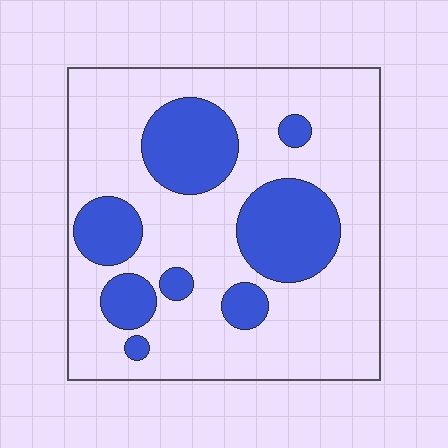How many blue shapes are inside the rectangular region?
8.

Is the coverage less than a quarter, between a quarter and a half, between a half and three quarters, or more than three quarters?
Between a quarter and a half.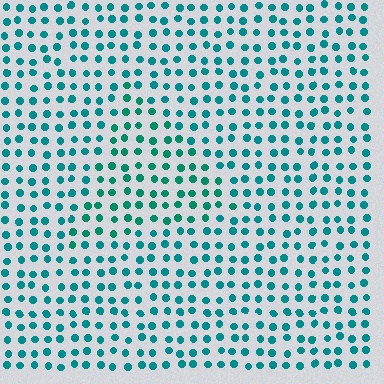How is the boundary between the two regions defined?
The boundary is defined purely by a slight shift in hue (about 16 degrees). Spacing, size, and orientation are identical on both sides.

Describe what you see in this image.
The image is filled with small teal elements in a uniform arrangement. A triangle-shaped region is visible where the elements are tinted to a slightly different hue, forming a subtle color boundary.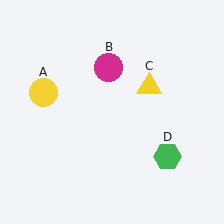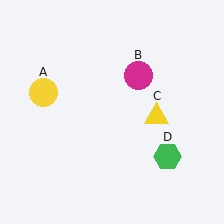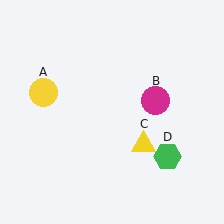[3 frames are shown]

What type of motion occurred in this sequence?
The magenta circle (object B), yellow triangle (object C) rotated clockwise around the center of the scene.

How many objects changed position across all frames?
2 objects changed position: magenta circle (object B), yellow triangle (object C).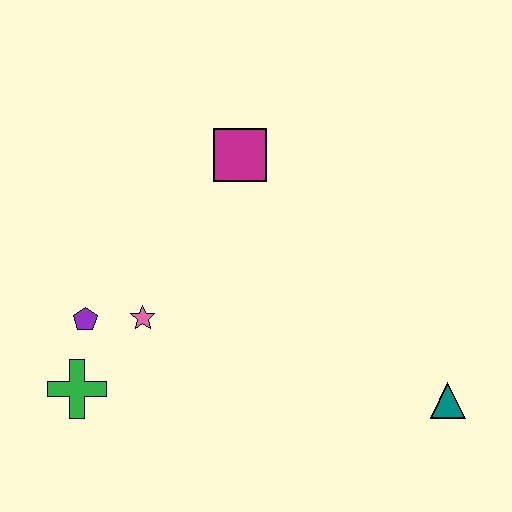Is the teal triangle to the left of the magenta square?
No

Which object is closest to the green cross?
The purple pentagon is closest to the green cross.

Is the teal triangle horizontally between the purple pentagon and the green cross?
No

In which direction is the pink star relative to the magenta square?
The pink star is below the magenta square.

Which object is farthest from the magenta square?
The teal triangle is farthest from the magenta square.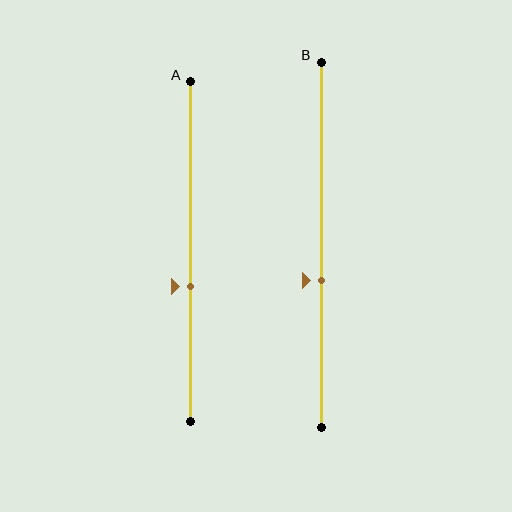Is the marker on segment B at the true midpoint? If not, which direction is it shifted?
No, the marker on segment B is shifted downward by about 10% of the segment length.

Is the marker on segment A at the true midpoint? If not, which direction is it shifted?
No, the marker on segment A is shifted downward by about 10% of the segment length.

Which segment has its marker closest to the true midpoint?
Segment B has its marker closest to the true midpoint.